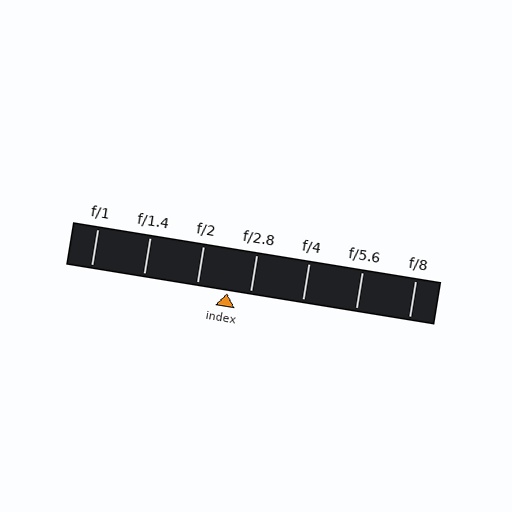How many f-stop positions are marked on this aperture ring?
There are 7 f-stop positions marked.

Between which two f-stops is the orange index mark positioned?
The index mark is between f/2 and f/2.8.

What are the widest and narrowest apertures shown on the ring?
The widest aperture shown is f/1 and the narrowest is f/8.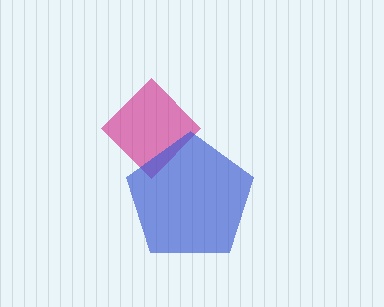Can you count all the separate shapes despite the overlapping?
Yes, there are 2 separate shapes.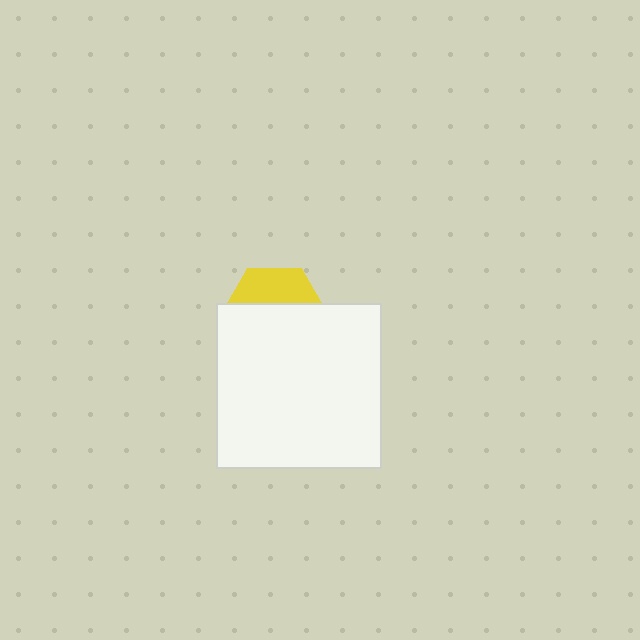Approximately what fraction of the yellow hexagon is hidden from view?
Roughly 66% of the yellow hexagon is hidden behind the white square.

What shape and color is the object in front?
The object in front is a white square.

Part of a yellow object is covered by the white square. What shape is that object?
It is a hexagon.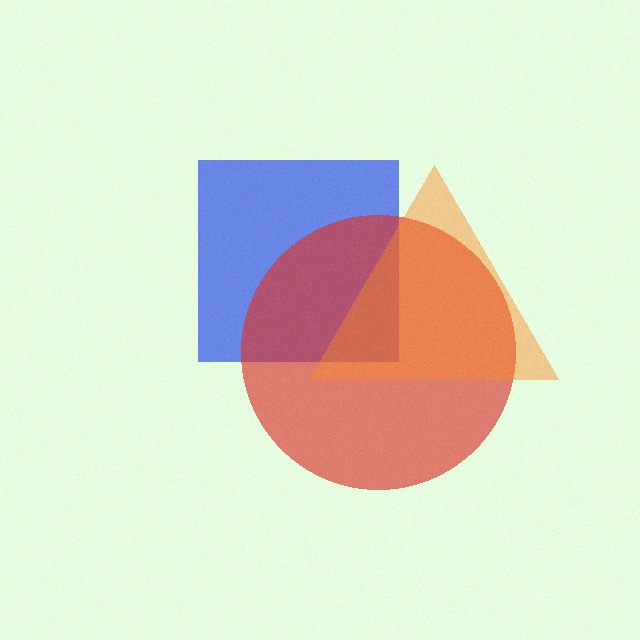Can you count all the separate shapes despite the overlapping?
Yes, there are 3 separate shapes.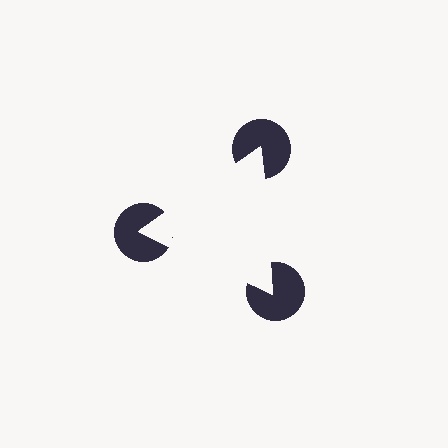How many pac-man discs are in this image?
There are 3 — one at each vertex of the illusory triangle.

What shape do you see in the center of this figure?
An illusory triangle — its edges are inferred from the aligned wedge cuts in the pac-man discs, not physically drawn.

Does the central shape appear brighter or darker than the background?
It typically appears slightly brighter than the background, even though no actual brightness change is drawn.